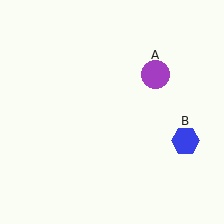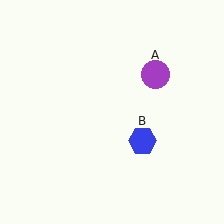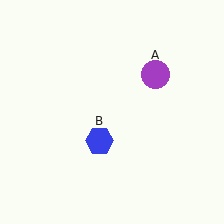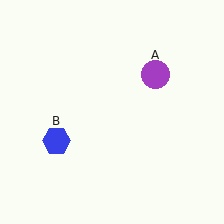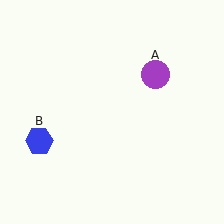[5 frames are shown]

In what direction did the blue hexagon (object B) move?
The blue hexagon (object B) moved left.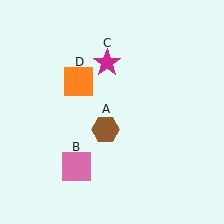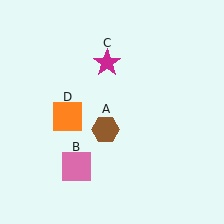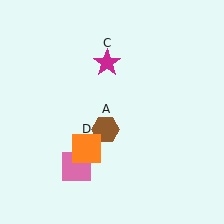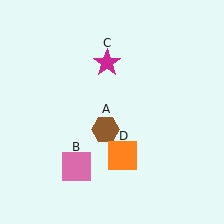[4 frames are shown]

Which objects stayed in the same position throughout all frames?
Brown hexagon (object A) and pink square (object B) and magenta star (object C) remained stationary.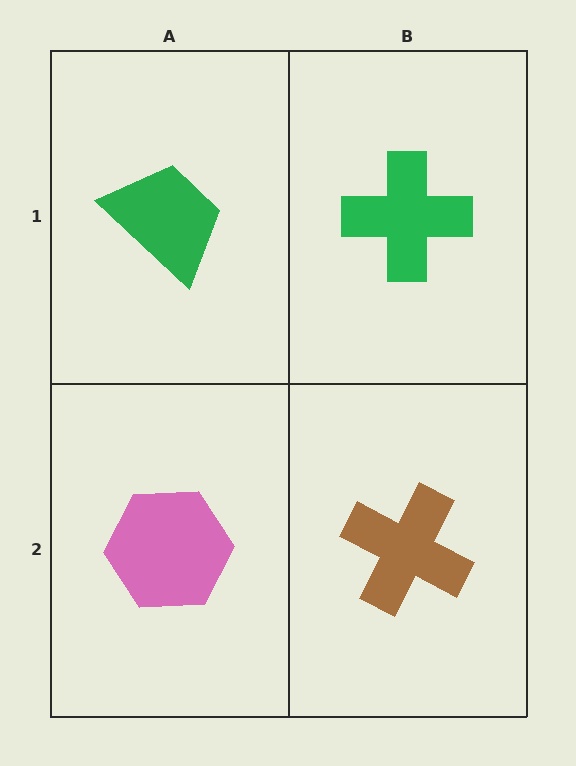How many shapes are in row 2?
2 shapes.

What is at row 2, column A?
A pink hexagon.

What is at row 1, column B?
A green cross.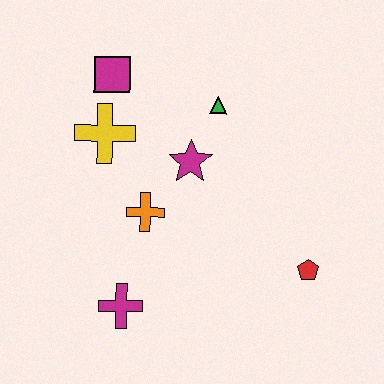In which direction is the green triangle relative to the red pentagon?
The green triangle is above the red pentagon.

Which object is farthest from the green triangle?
The magenta cross is farthest from the green triangle.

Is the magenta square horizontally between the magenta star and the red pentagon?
No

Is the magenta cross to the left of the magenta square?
No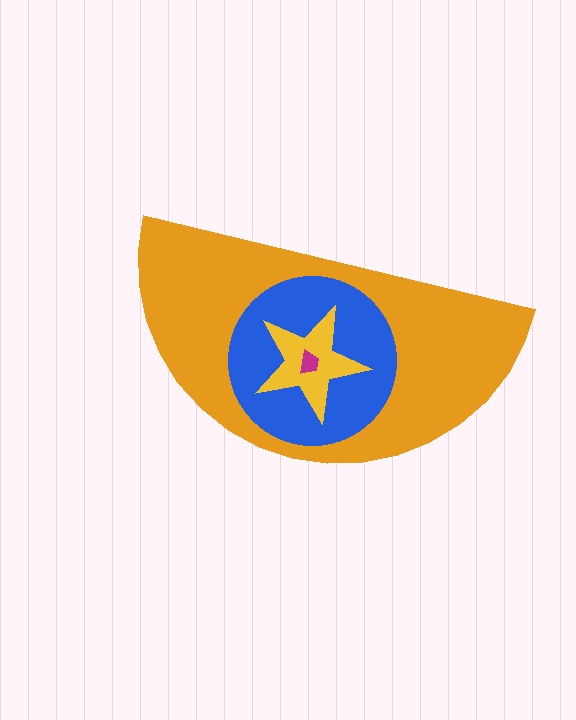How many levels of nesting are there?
4.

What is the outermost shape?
The orange semicircle.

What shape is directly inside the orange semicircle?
The blue circle.